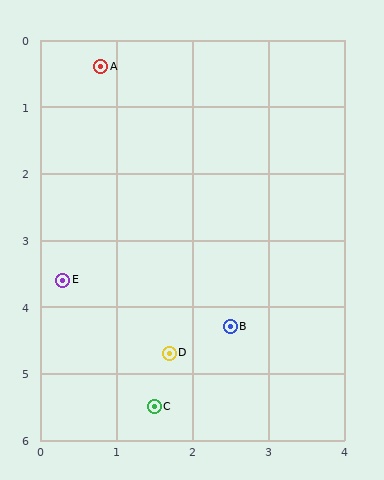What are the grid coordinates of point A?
Point A is at approximately (0.8, 0.4).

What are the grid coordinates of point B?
Point B is at approximately (2.5, 4.3).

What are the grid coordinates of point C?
Point C is at approximately (1.5, 5.5).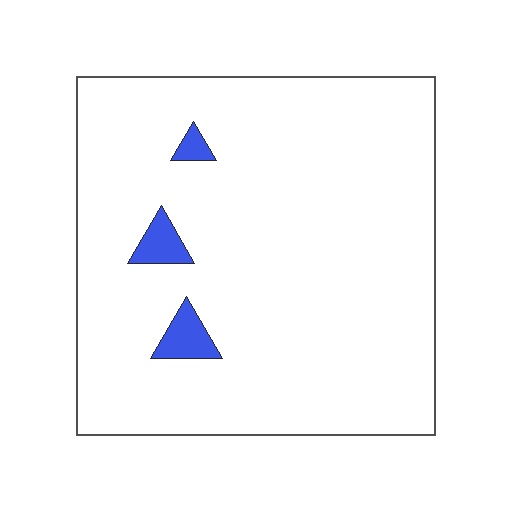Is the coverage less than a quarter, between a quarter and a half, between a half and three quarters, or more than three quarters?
Less than a quarter.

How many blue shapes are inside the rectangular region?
3.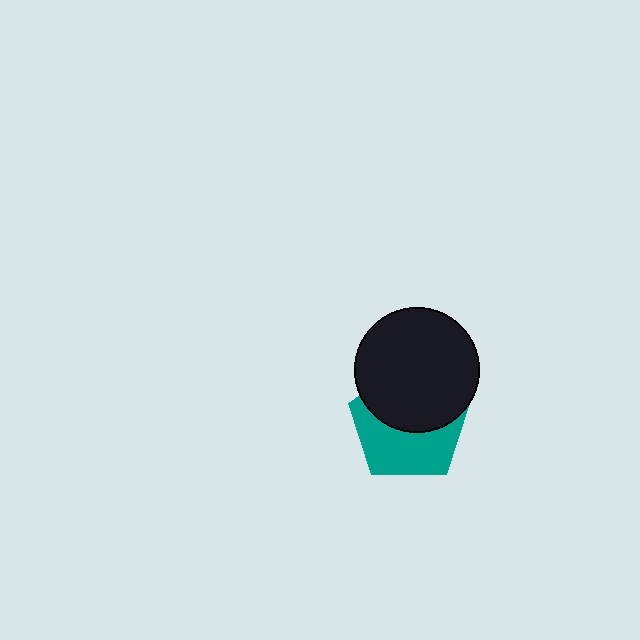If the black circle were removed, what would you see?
You would see the complete teal pentagon.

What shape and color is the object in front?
The object in front is a black circle.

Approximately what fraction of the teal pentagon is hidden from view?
Roughly 49% of the teal pentagon is hidden behind the black circle.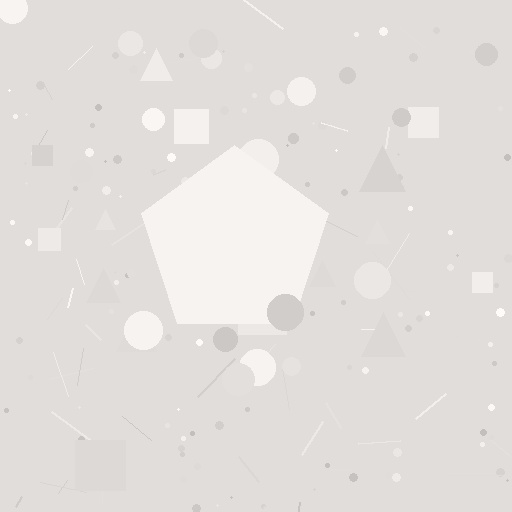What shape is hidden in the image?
A pentagon is hidden in the image.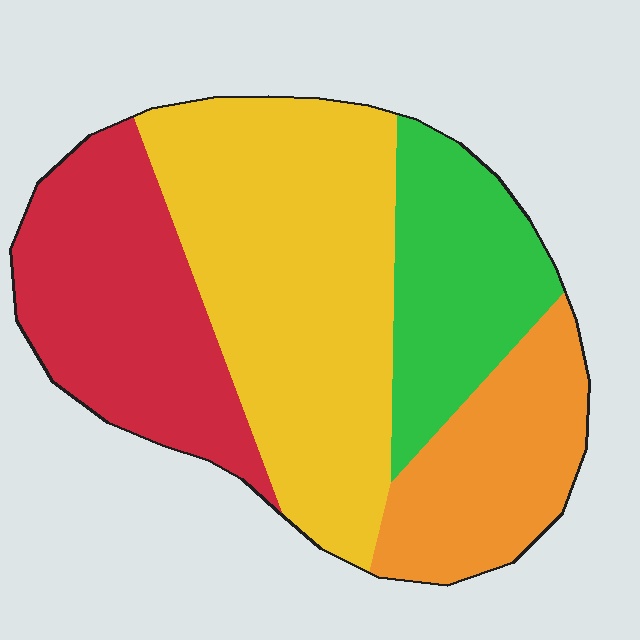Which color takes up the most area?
Yellow, at roughly 40%.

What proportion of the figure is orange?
Orange covers around 20% of the figure.